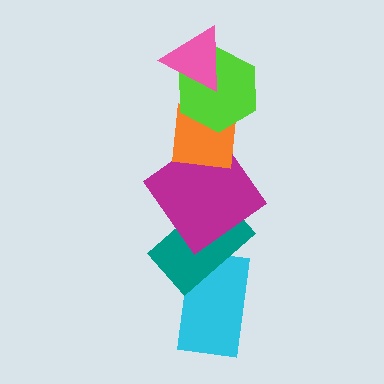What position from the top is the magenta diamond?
The magenta diamond is 4th from the top.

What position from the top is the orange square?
The orange square is 3rd from the top.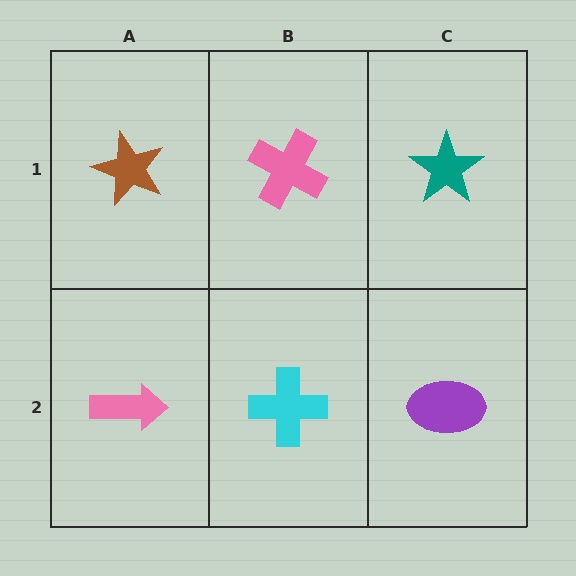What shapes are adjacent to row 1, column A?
A pink arrow (row 2, column A), a pink cross (row 1, column B).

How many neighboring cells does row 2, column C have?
2.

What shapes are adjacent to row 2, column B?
A pink cross (row 1, column B), a pink arrow (row 2, column A), a purple ellipse (row 2, column C).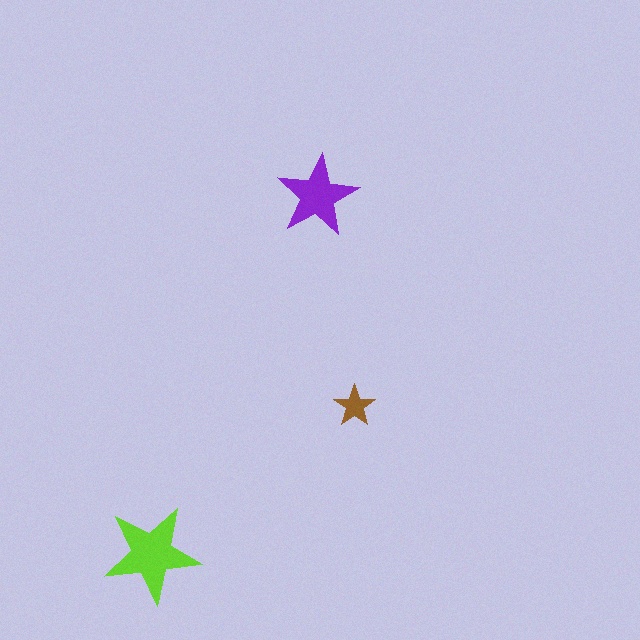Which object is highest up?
The purple star is topmost.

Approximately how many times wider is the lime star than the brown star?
About 2.5 times wider.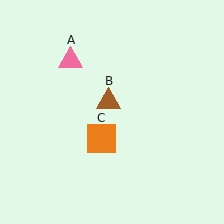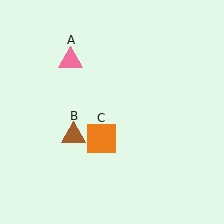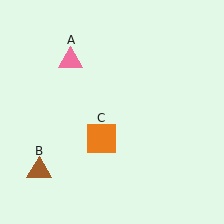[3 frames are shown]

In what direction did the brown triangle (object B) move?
The brown triangle (object B) moved down and to the left.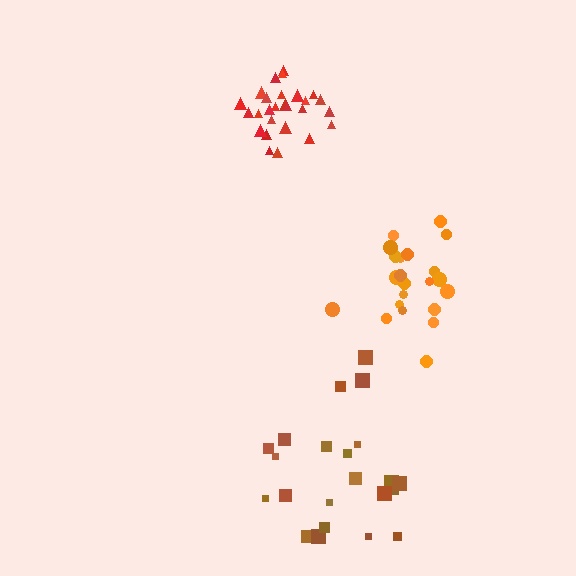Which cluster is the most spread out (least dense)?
Brown.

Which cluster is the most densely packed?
Red.